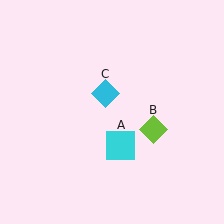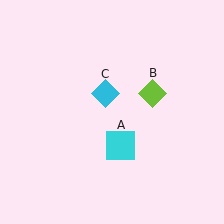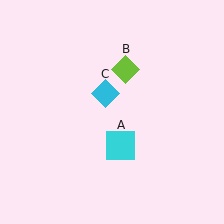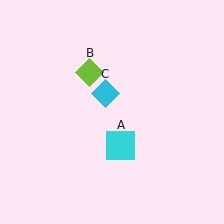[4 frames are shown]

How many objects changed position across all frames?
1 object changed position: lime diamond (object B).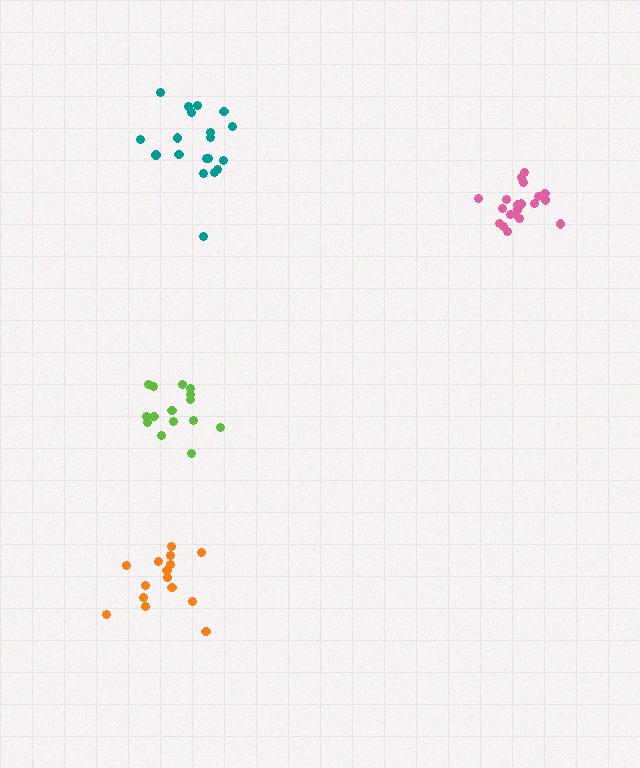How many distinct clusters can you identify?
There are 4 distinct clusters.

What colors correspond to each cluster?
The clusters are colored: pink, orange, teal, lime.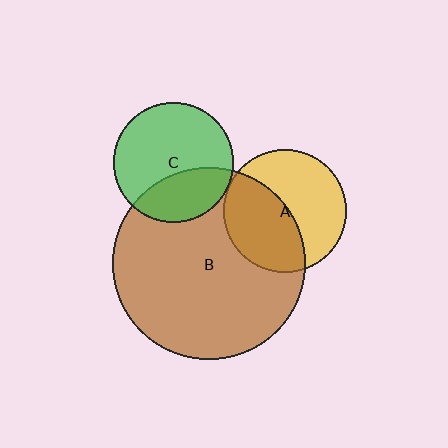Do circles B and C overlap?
Yes.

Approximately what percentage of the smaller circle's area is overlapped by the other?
Approximately 35%.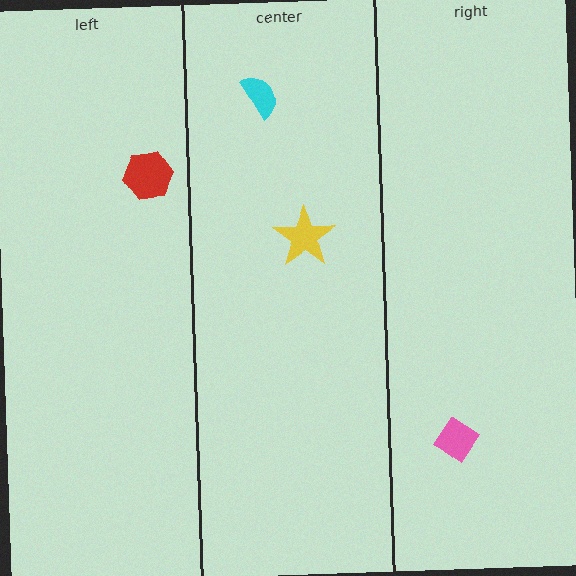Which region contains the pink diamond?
The right region.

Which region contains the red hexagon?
The left region.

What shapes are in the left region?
The red hexagon.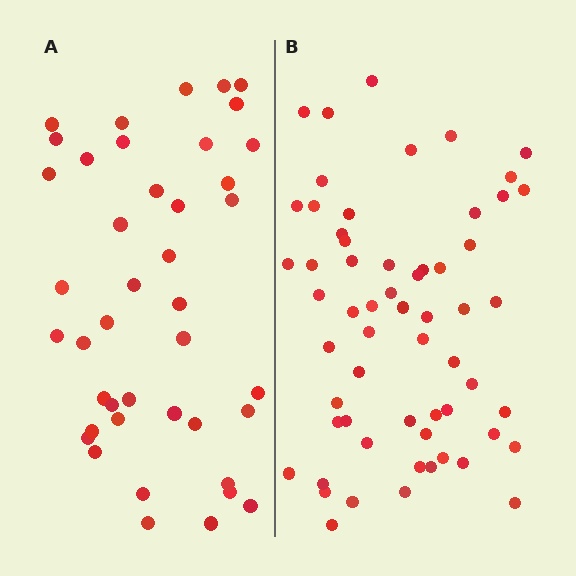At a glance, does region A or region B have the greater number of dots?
Region B (the right region) has more dots.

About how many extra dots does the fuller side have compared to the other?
Region B has approximately 20 more dots than region A.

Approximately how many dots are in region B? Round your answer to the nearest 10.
About 60 dots.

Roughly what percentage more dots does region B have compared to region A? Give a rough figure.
About 45% more.